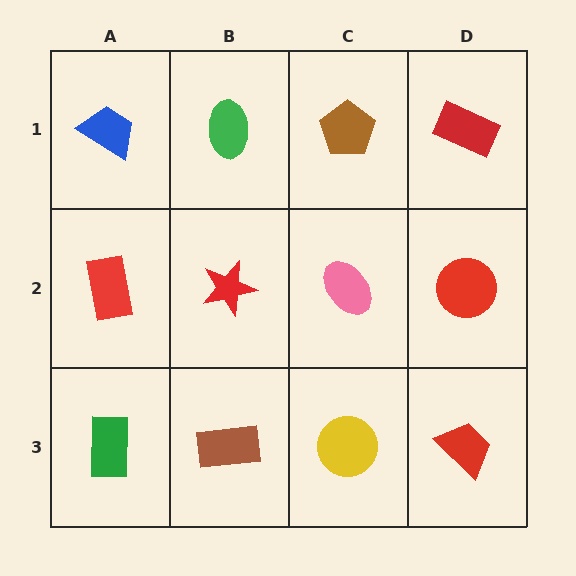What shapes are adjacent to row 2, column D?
A red rectangle (row 1, column D), a red trapezoid (row 3, column D), a pink ellipse (row 2, column C).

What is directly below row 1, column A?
A red rectangle.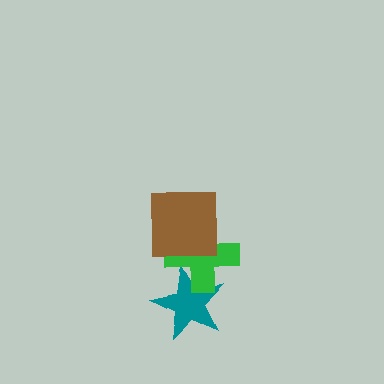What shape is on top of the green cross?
The brown square is on top of the green cross.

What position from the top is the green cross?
The green cross is 2nd from the top.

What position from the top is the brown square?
The brown square is 1st from the top.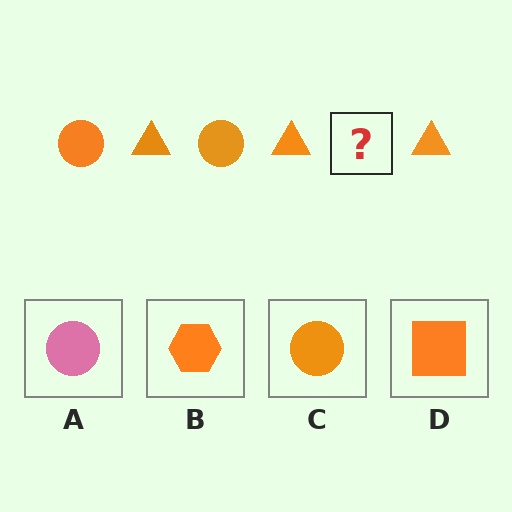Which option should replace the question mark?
Option C.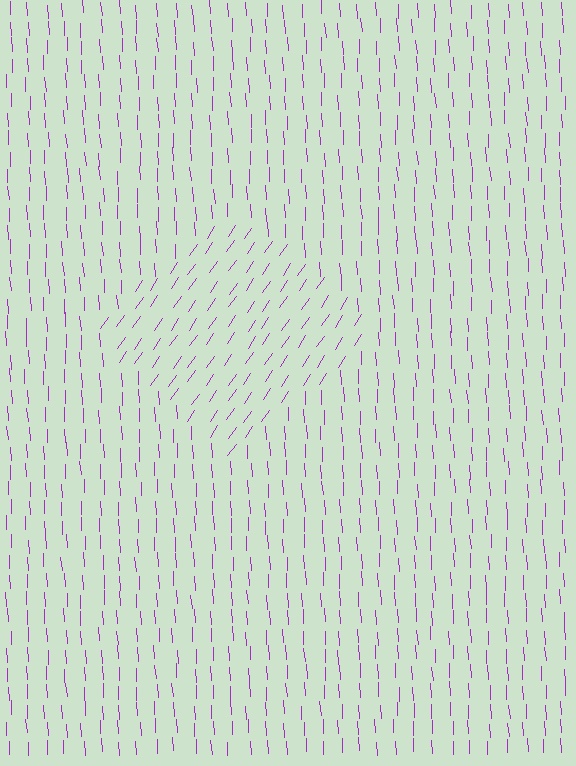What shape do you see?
I see a diamond.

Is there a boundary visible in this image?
Yes, there is a texture boundary formed by a change in line orientation.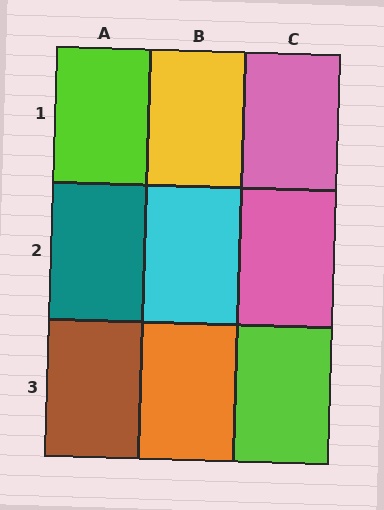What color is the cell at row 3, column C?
Lime.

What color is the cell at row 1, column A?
Lime.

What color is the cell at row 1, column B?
Yellow.